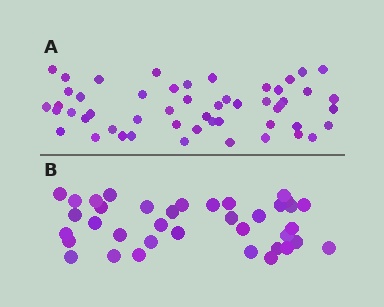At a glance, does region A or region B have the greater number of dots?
Region A (the top region) has more dots.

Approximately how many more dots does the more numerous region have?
Region A has approximately 15 more dots than region B.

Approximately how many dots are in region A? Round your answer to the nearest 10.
About 50 dots. (The exact count is 52, which rounds to 50.)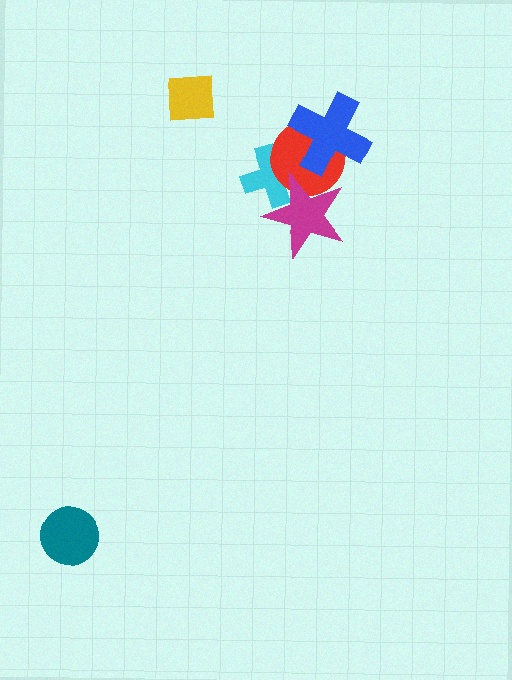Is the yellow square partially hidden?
No, no other shape covers it.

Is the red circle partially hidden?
Yes, it is partially covered by another shape.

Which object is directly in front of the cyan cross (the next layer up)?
The red circle is directly in front of the cyan cross.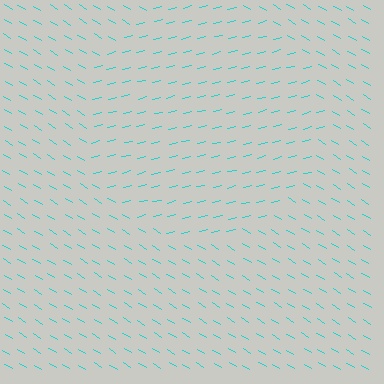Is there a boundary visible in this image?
Yes, there is a texture boundary formed by a change in line orientation.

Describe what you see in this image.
The image is filled with small cyan line segments. A circle region in the image has lines oriented differently from the surrounding lines, creating a visible texture boundary.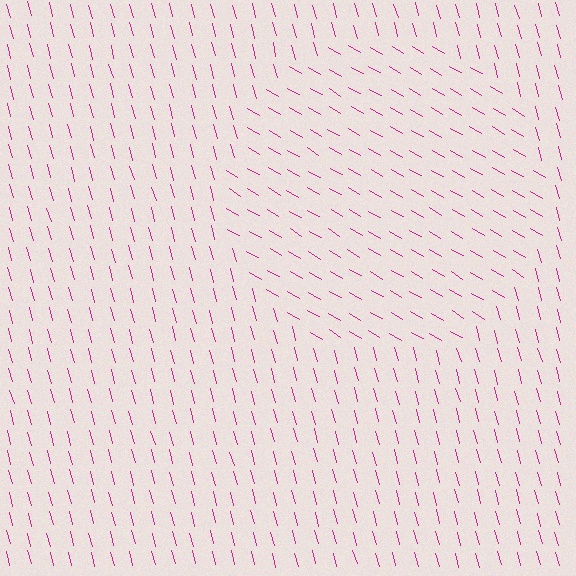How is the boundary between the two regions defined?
The boundary is defined purely by a change in line orientation (approximately 45 degrees difference). All lines are the same color and thickness.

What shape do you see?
I see a circle.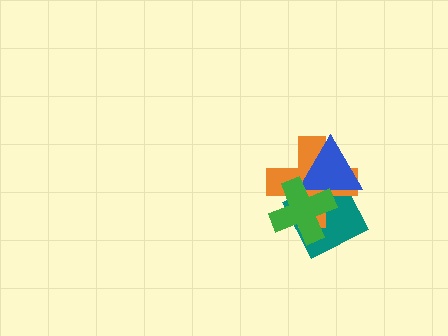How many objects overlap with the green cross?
3 objects overlap with the green cross.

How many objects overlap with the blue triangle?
3 objects overlap with the blue triangle.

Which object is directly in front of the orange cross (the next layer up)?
The blue triangle is directly in front of the orange cross.